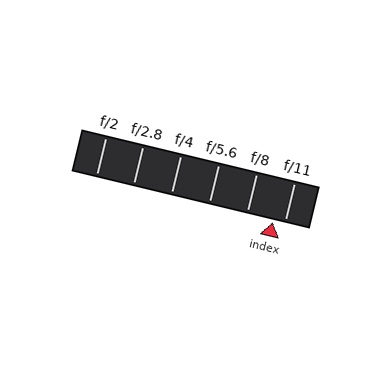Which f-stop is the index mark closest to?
The index mark is closest to f/11.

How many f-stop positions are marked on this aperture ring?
There are 6 f-stop positions marked.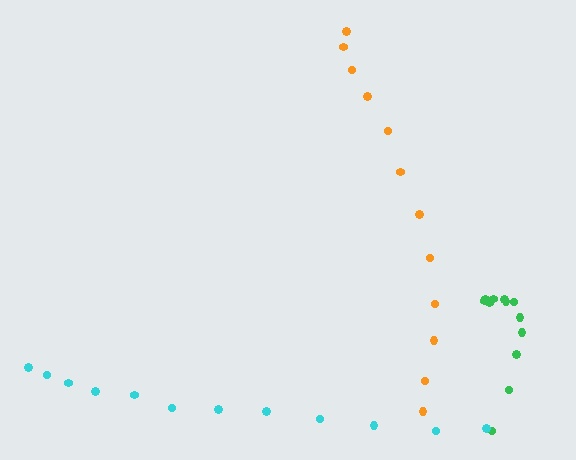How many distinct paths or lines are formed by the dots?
There are 3 distinct paths.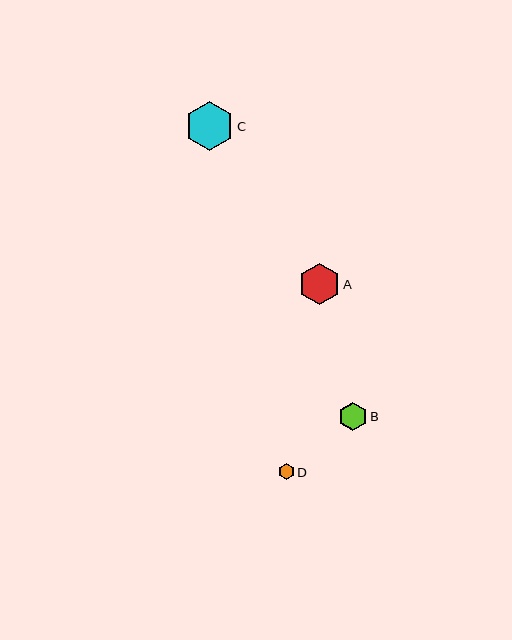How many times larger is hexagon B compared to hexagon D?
Hexagon B is approximately 1.8 times the size of hexagon D.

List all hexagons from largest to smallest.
From largest to smallest: C, A, B, D.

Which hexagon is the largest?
Hexagon C is the largest with a size of approximately 49 pixels.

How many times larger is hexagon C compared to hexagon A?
Hexagon C is approximately 1.2 times the size of hexagon A.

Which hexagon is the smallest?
Hexagon D is the smallest with a size of approximately 16 pixels.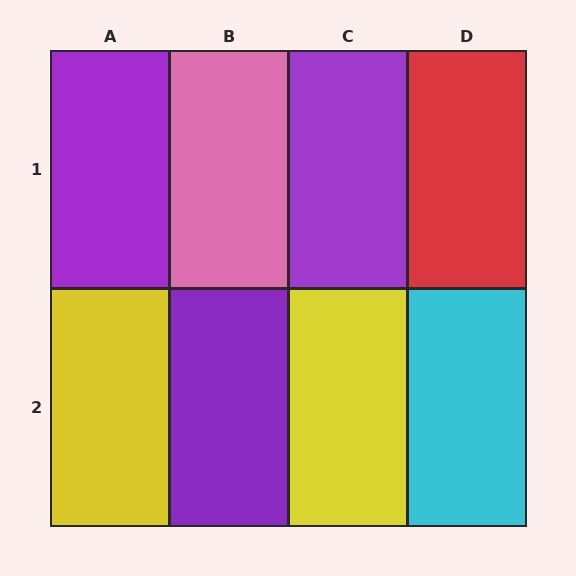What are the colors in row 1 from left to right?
Purple, pink, purple, red.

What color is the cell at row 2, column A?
Yellow.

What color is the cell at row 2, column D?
Cyan.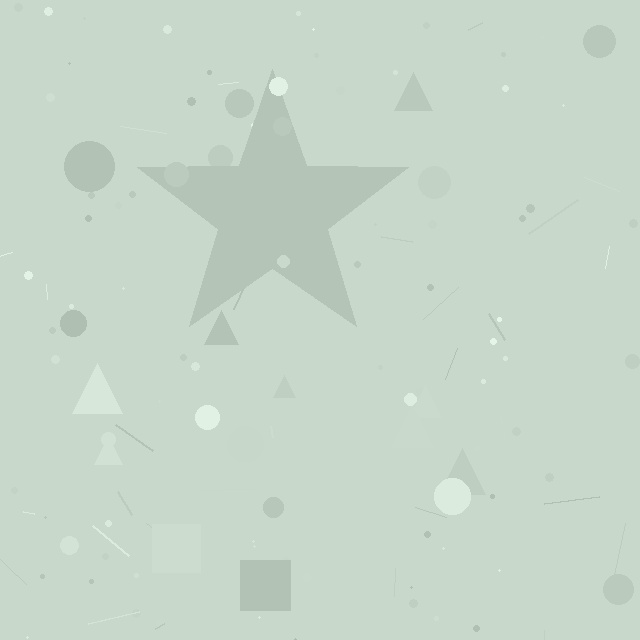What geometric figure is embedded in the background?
A star is embedded in the background.